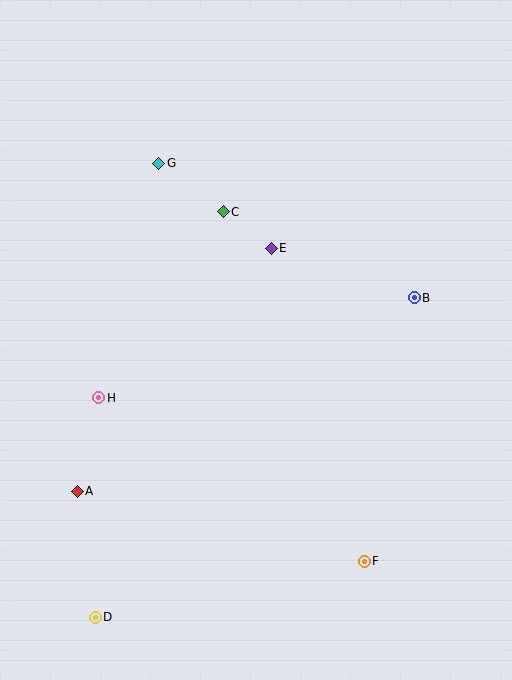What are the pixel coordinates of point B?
Point B is at (414, 298).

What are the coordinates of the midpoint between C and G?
The midpoint between C and G is at (191, 188).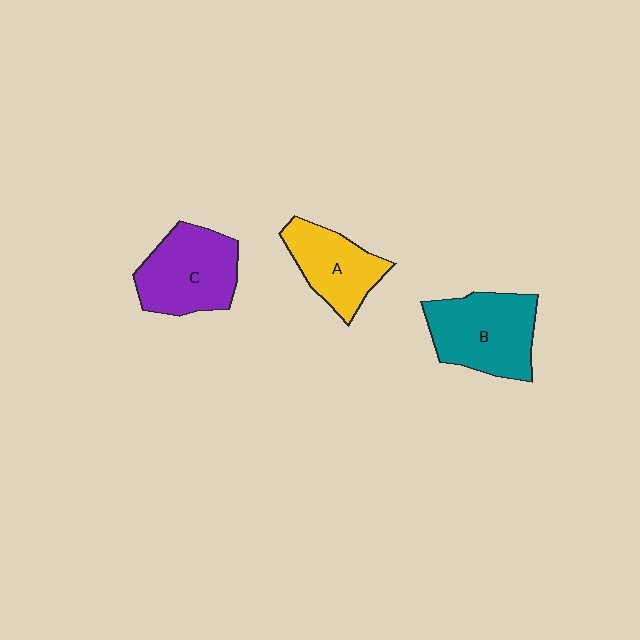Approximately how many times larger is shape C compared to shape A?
Approximately 1.3 times.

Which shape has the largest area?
Shape B (teal).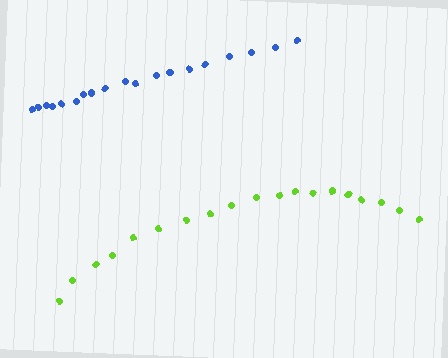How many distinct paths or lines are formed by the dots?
There are 2 distinct paths.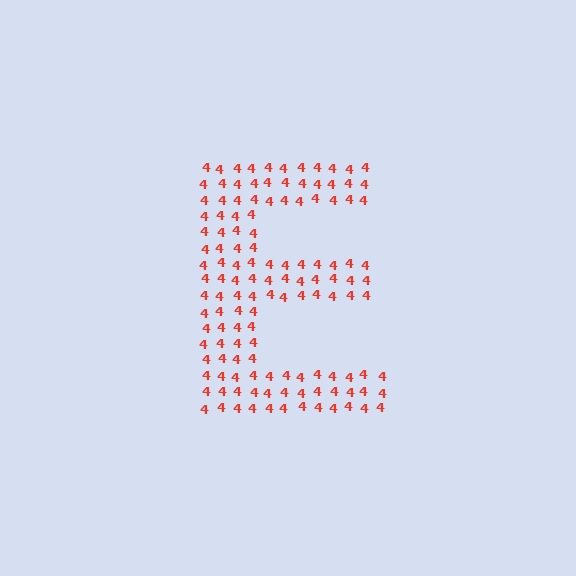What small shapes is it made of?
It is made of small digit 4's.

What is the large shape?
The large shape is the letter E.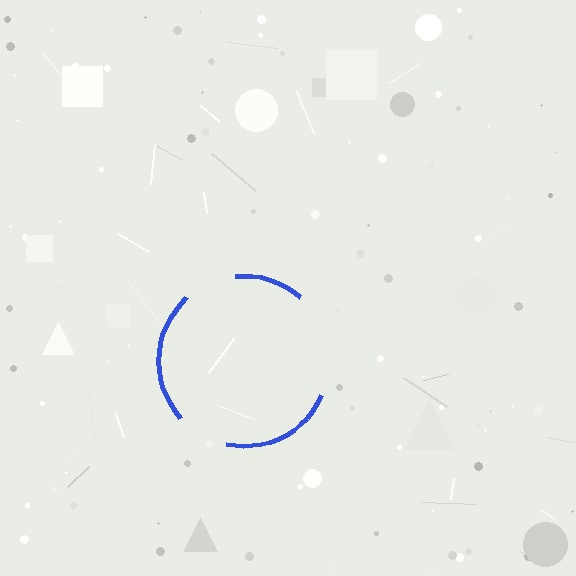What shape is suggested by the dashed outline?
The dashed outline suggests a circle.